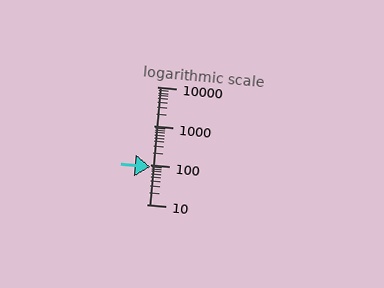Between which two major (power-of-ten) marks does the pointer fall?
The pointer is between 10 and 100.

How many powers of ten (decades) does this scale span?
The scale spans 3 decades, from 10 to 10000.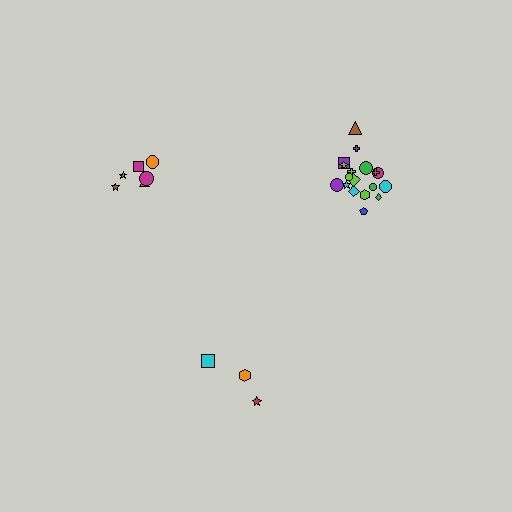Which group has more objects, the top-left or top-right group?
The top-right group.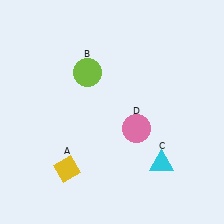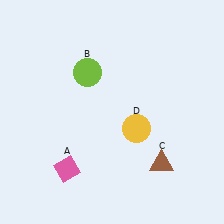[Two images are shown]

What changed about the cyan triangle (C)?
In Image 1, C is cyan. In Image 2, it changed to brown.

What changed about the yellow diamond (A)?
In Image 1, A is yellow. In Image 2, it changed to pink.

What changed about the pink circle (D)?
In Image 1, D is pink. In Image 2, it changed to yellow.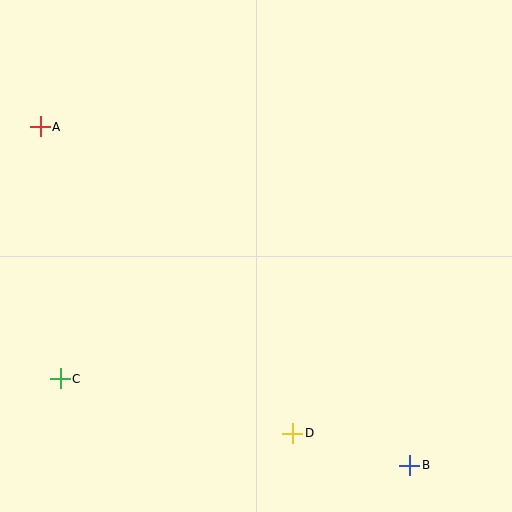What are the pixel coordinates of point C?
Point C is at (60, 379).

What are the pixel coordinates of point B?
Point B is at (410, 465).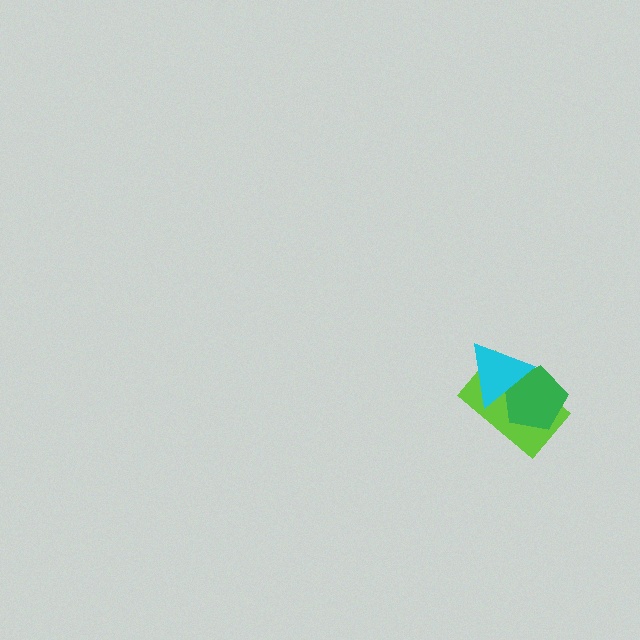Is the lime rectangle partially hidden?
Yes, it is partially covered by another shape.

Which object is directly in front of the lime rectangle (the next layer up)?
The green pentagon is directly in front of the lime rectangle.